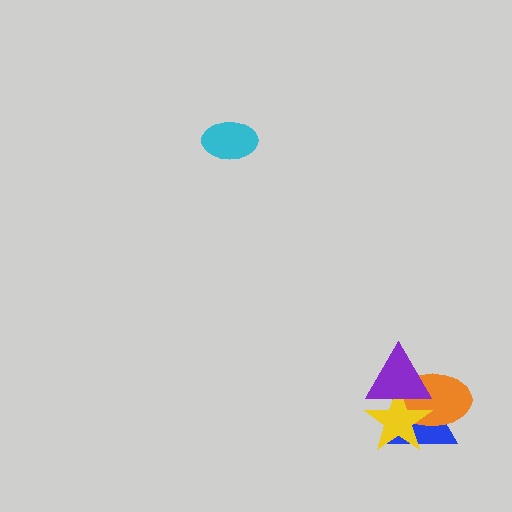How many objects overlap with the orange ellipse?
3 objects overlap with the orange ellipse.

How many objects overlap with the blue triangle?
3 objects overlap with the blue triangle.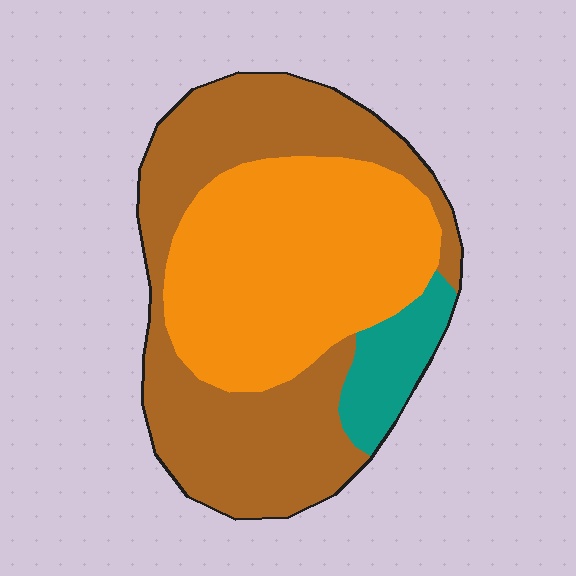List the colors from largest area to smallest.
From largest to smallest: brown, orange, teal.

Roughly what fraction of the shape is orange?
Orange covers around 45% of the shape.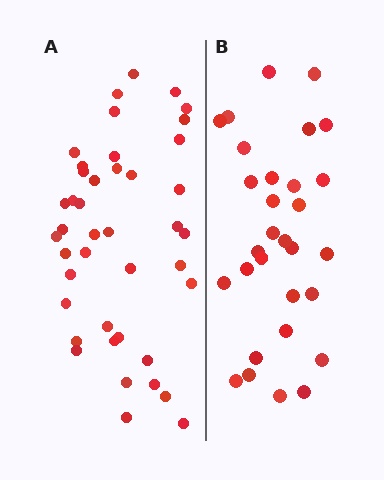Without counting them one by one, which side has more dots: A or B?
Region A (the left region) has more dots.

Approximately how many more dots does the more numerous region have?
Region A has roughly 12 or so more dots than region B.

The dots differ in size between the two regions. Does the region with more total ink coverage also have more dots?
No. Region B has more total ink coverage because its dots are larger, but region A actually contains more individual dots. Total area can be misleading — the number of items is what matters here.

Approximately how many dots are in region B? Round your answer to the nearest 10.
About 30 dots.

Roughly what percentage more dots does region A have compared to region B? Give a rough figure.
About 40% more.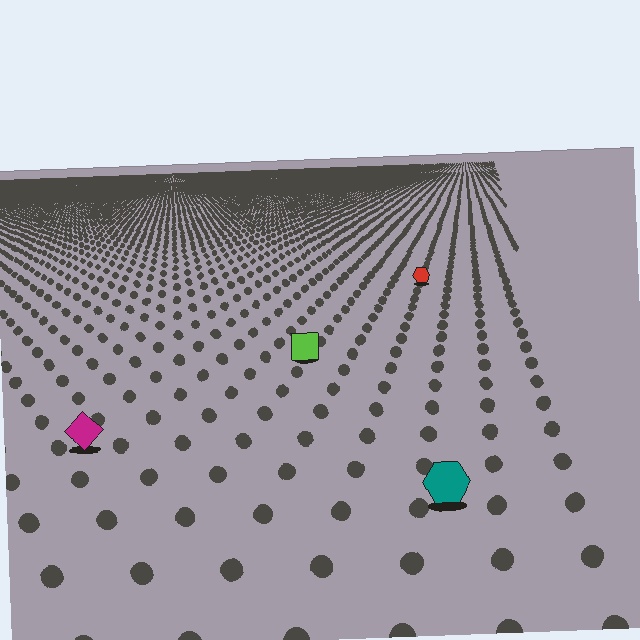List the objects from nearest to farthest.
From nearest to farthest: the teal hexagon, the magenta diamond, the lime square, the red hexagon.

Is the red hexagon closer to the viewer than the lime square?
No. The lime square is closer — you can tell from the texture gradient: the ground texture is coarser near it.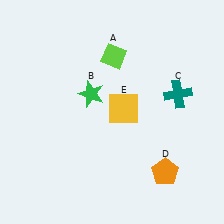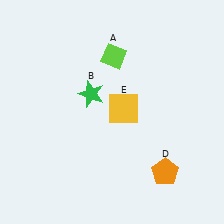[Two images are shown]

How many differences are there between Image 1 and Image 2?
There is 1 difference between the two images.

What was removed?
The teal cross (C) was removed in Image 2.